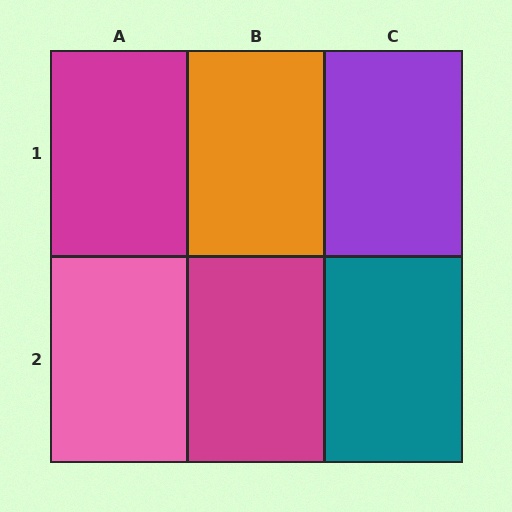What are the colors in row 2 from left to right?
Pink, magenta, teal.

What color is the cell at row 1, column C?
Purple.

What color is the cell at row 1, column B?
Orange.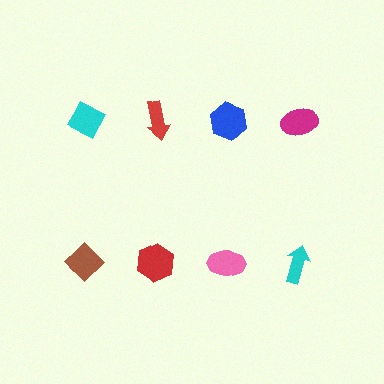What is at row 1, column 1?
A cyan diamond.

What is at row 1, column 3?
A blue hexagon.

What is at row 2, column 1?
A brown diamond.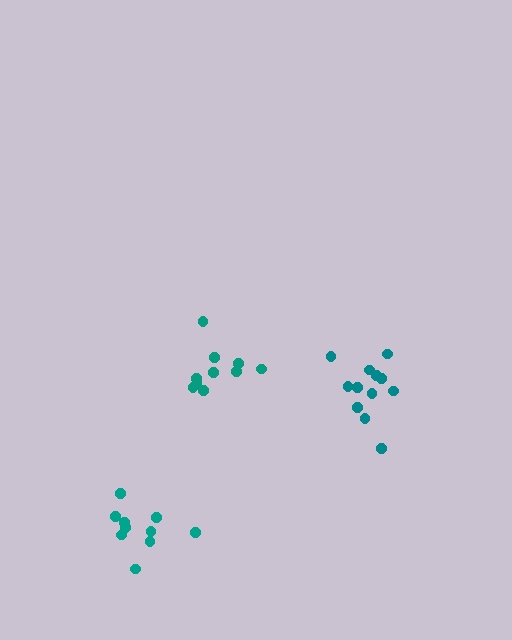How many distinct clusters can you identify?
There are 3 distinct clusters.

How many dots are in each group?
Group 1: 12 dots, Group 2: 10 dots, Group 3: 10 dots (32 total).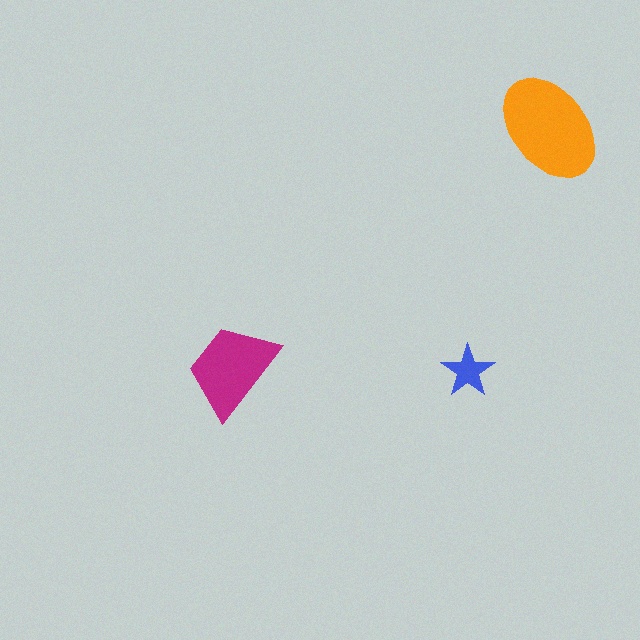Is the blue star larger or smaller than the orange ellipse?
Smaller.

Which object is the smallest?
The blue star.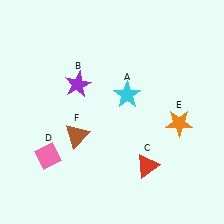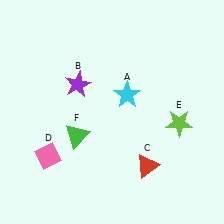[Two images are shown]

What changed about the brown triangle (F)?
In Image 1, F is brown. In Image 2, it changed to green.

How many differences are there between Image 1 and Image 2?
There are 2 differences between the two images.